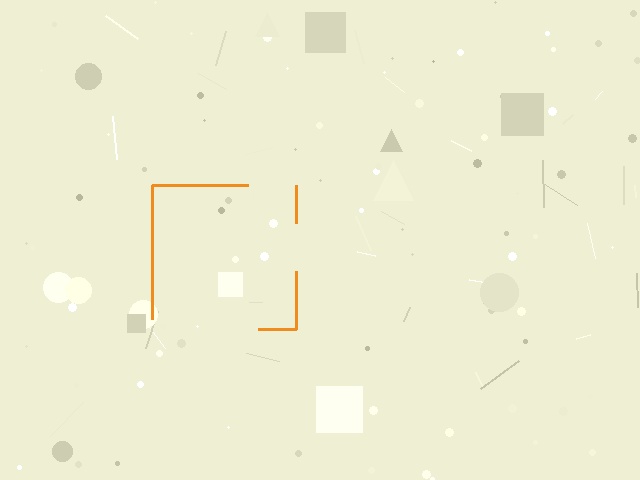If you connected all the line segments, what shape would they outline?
They would outline a square.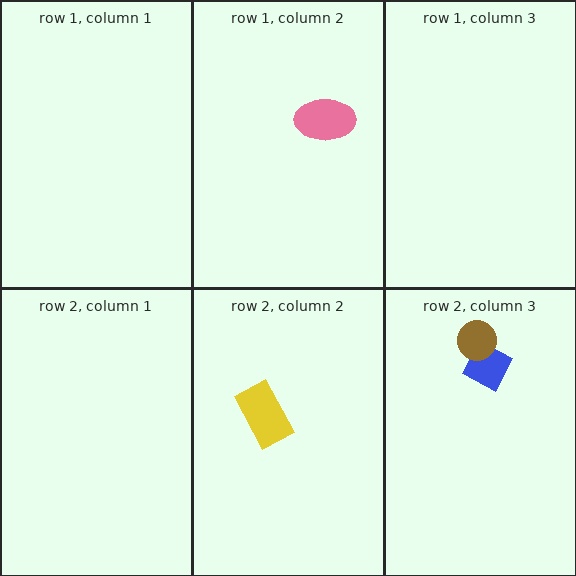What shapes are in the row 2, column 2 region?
The yellow rectangle.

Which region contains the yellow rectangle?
The row 2, column 2 region.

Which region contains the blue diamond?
The row 2, column 3 region.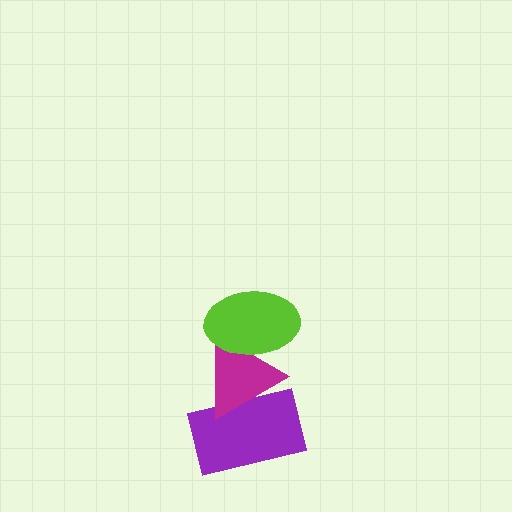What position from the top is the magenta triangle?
The magenta triangle is 2nd from the top.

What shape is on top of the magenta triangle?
The lime ellipse is on top of the magenta triangle.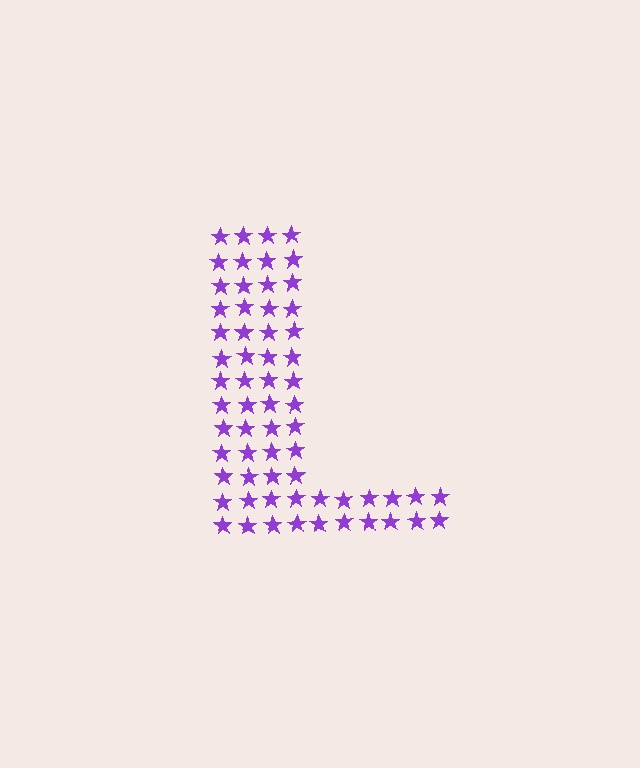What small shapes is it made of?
It is made of small stars.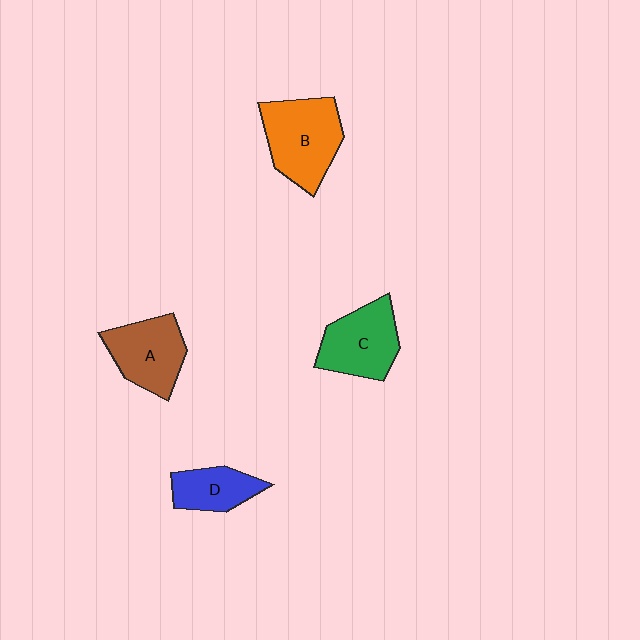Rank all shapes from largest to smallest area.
From largest to smallest: B (orange), C (green), A (brown), D (blue).